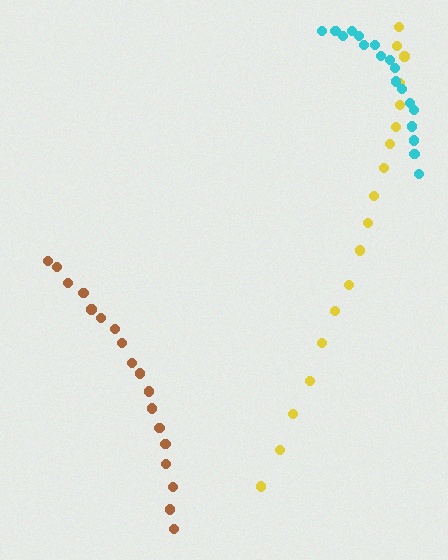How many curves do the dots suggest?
There are 3 distinct paths.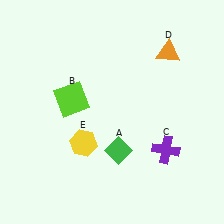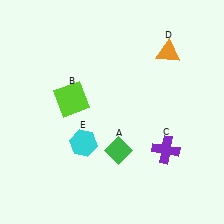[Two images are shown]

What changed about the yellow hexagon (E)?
In Image 1, E is yellow. In Image 2, it changed to cyan.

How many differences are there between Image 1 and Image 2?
There is 1 difference between the two images.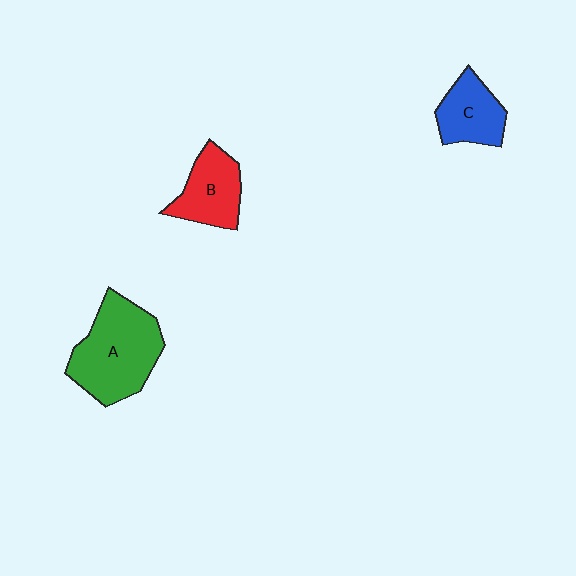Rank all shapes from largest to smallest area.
From largest to smallest: A (green), B (red), C (blue).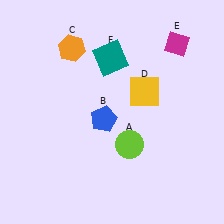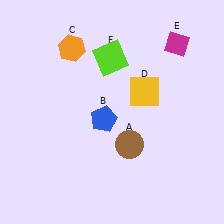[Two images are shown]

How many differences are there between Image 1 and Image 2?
There are 2 differences between the two images.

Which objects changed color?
A changed from lime to brown. F changed from teal to lime.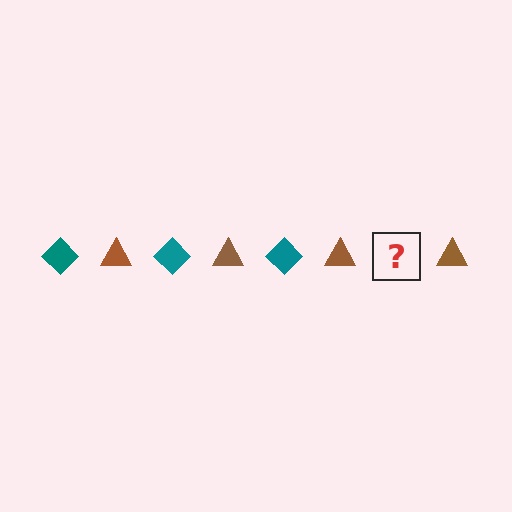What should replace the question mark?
The question mark should be replaced with a teal diamond.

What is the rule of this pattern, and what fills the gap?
The rule is that the pattern alternates between teal diamond and brown triangle. The gap should be filled with a teal diamond.